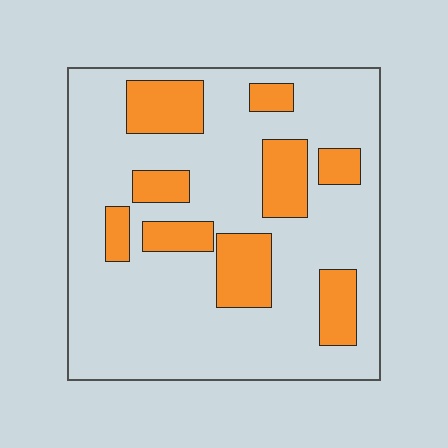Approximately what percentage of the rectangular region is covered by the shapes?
Approximately 25%.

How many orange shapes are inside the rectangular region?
9.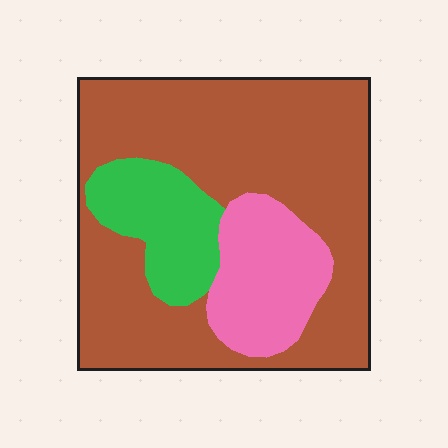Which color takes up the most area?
Brown, at roughly 70%.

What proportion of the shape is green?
Green takes up about one sixth (1/6) of the shape.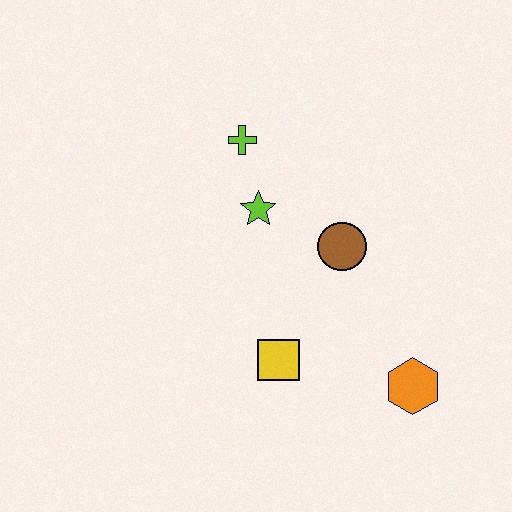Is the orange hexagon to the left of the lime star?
No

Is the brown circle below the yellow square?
No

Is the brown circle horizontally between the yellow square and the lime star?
No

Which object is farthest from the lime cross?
The orange hexagon is farthest from the lime cross.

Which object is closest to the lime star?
The lime cross is closest to the lime star.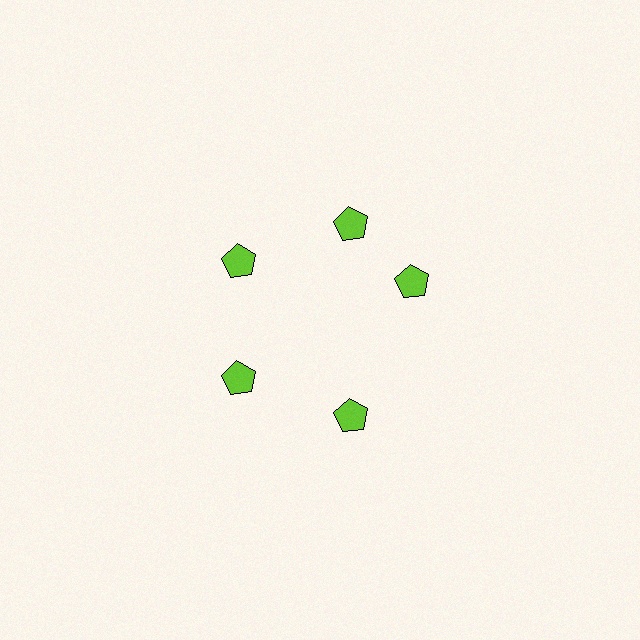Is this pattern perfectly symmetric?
No. The 5 lime pentagons are arranged in a ring, but one element near the 3 o'clock position is rotated out of alignment along the ring, breaking the 5-fold rotational symmetry.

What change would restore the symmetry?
The symmetry would be restored by rotating it back into even spacing with its neighbors so that all 5 pentagons sit at equal angles and equal distance from the center.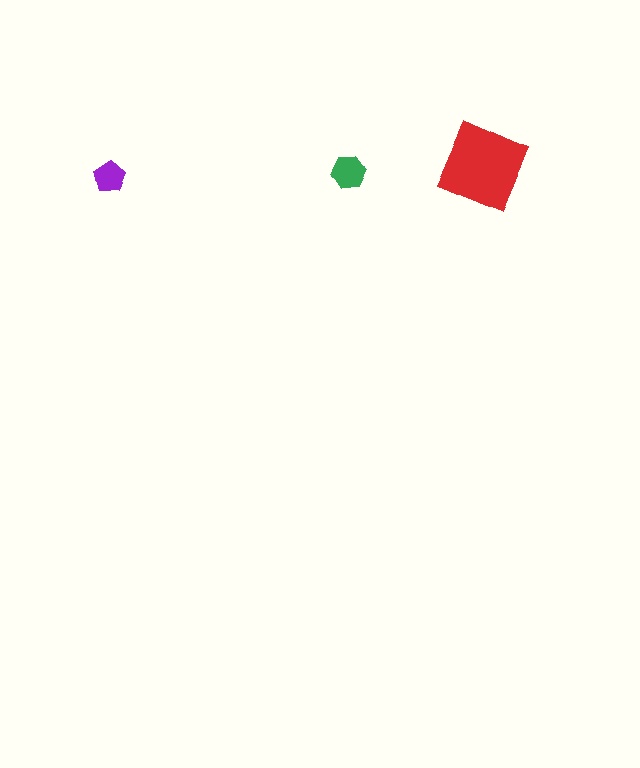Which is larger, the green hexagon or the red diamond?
The red diamond.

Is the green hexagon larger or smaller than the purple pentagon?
Larger.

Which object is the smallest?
The purple pentagon.